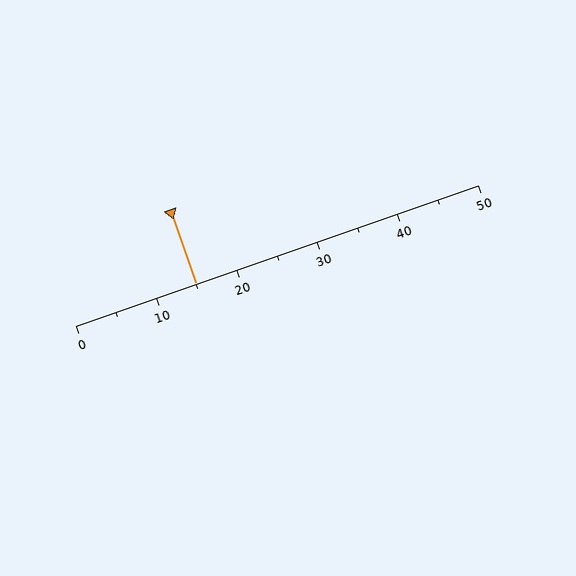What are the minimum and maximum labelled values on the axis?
The axis runs from 0 to 50.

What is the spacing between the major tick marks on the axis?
The major ticks are spaced 10 apart.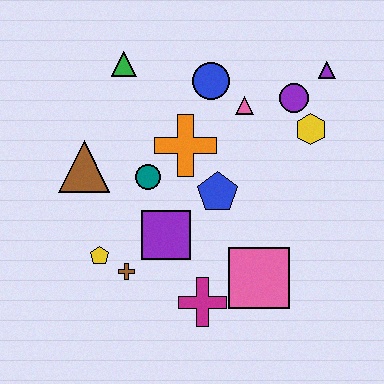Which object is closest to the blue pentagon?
The orange cross is closest to the blue pentagon.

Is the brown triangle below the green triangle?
Yes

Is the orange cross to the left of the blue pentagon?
Yes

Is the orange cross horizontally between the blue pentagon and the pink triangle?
No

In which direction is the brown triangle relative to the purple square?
The brown triangle is to the left of the purple square.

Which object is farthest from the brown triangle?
The purple triangle is farthest from the brown triangle.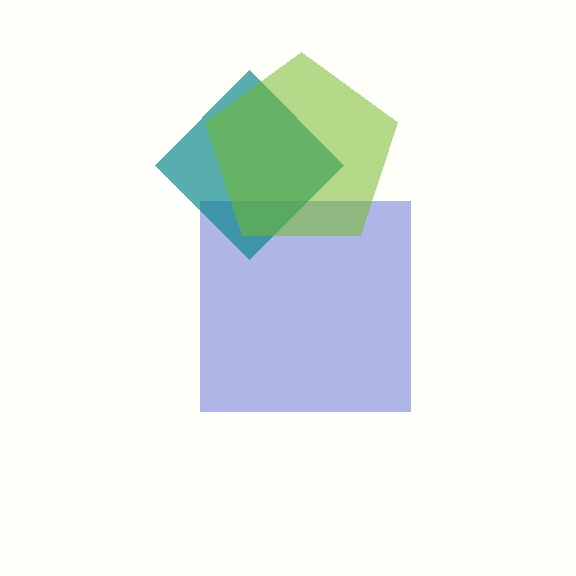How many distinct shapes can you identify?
There are 3 distinct shapes: a blue square, a teal diamond, a lime pentagon.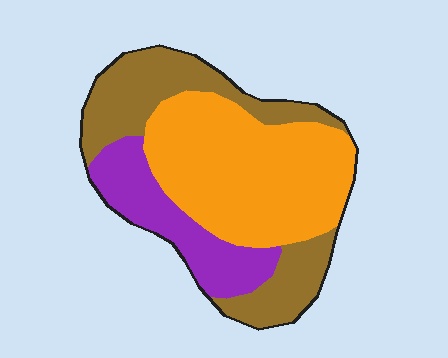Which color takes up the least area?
Purple, at roughly 20%.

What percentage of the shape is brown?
Brown covers about 30% of the shape.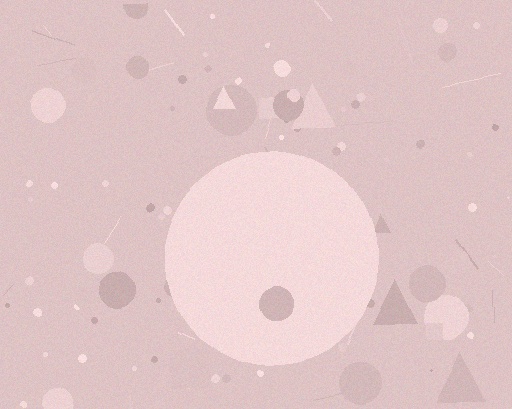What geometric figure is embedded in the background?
A circle is embedded in the background.